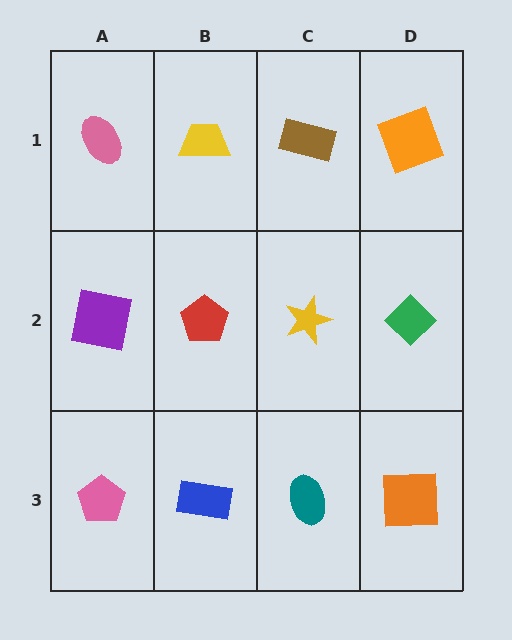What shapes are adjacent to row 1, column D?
A green diamond (row 2, column D), a brown rectangle (row 1, column C).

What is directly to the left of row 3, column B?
A pink pentagon.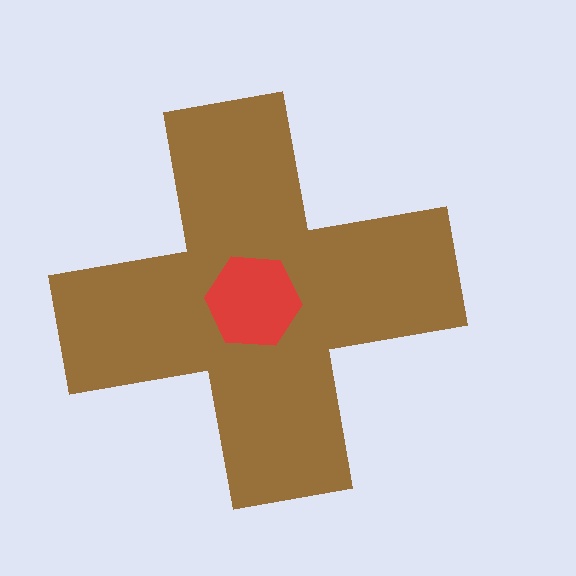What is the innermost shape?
The red hexagon.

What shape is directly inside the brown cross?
The red hexagon.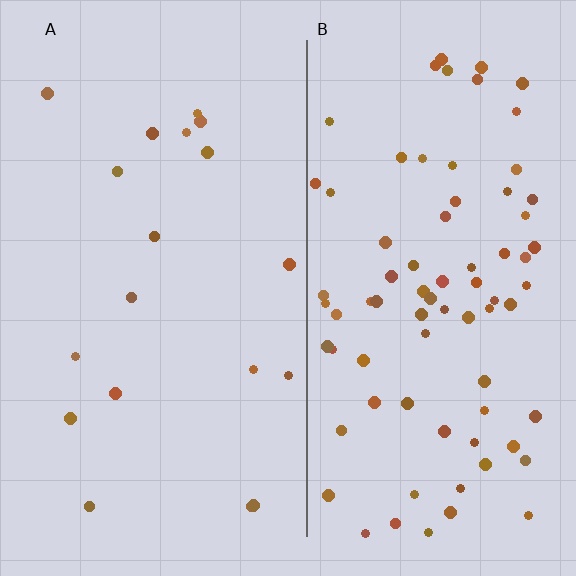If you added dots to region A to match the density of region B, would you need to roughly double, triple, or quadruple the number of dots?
Approximately quadruple.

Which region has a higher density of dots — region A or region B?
B (the right).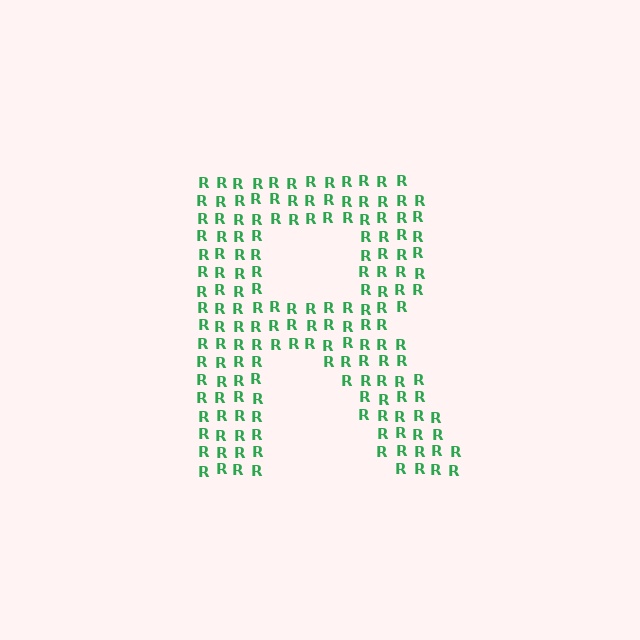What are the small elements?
The small elements are letter R's.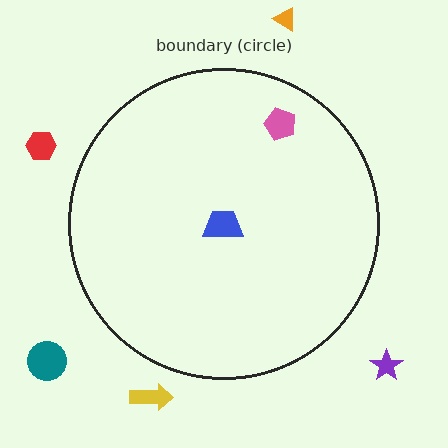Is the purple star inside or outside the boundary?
Outside.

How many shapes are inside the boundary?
2 inside, 5 outside.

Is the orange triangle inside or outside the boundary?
Outside.